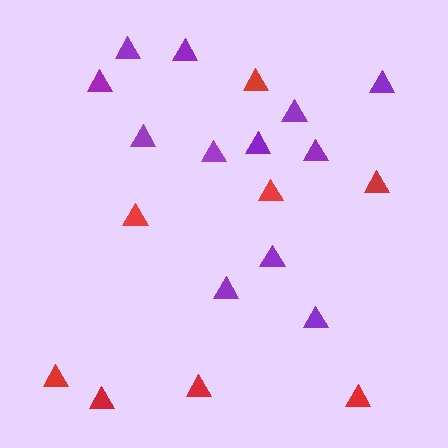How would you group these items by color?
There are 2 groups: one group of red triangles (8) and one group of purple triangles (12).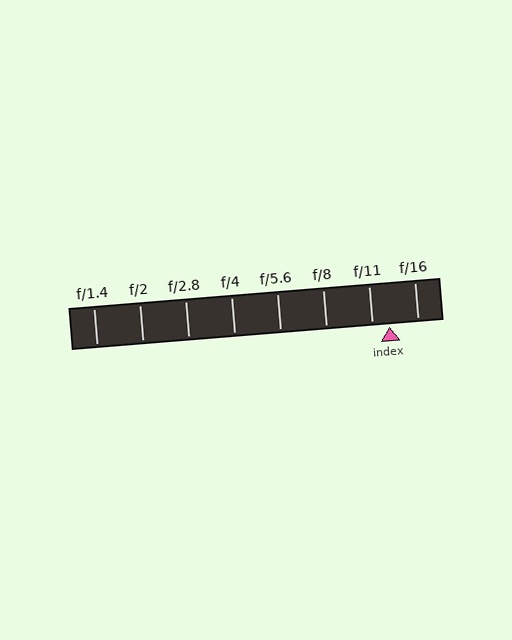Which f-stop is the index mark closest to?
The index mark is closest to f/11.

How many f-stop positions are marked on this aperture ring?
There are 8 f-stop positions marked.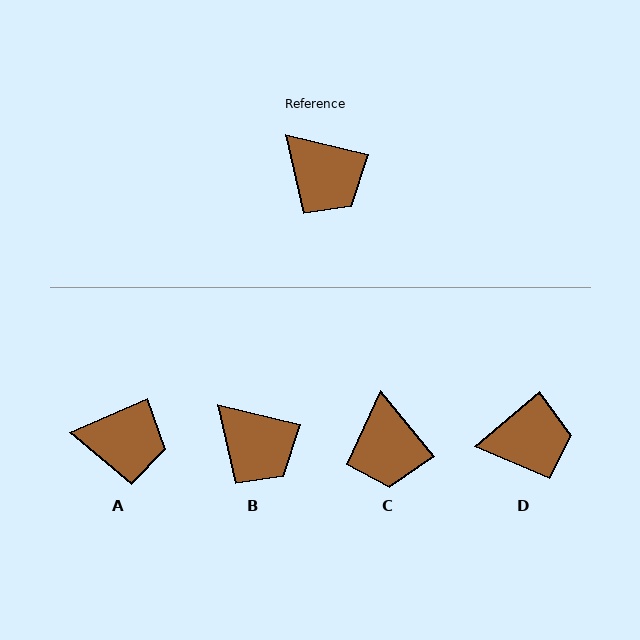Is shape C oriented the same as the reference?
No, it is off by about 37 degrees.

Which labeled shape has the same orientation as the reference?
B.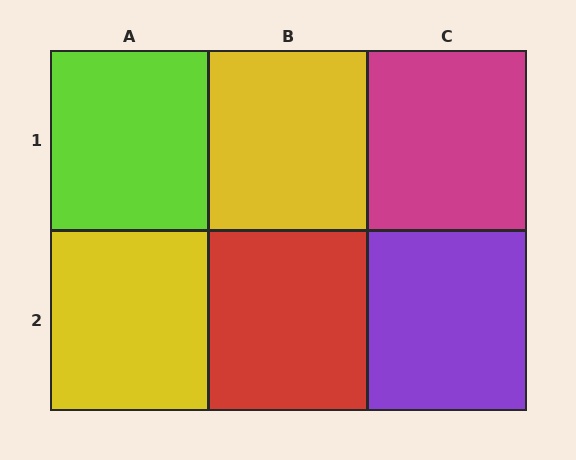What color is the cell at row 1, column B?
Yellow.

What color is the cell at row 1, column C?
Magenta.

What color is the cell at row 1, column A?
Lime.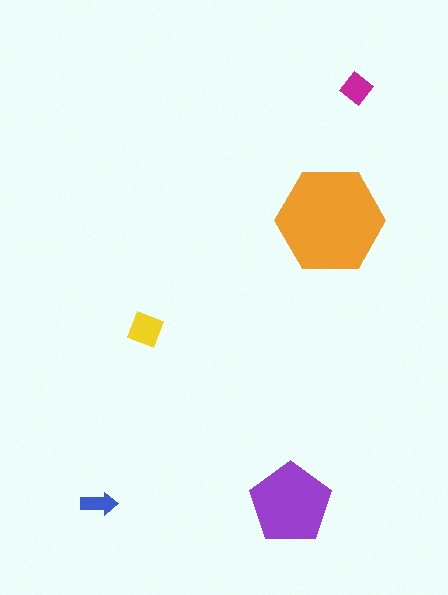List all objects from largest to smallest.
The orange hexagon, the purple pentagon, the yellow square, the magenta diamond, the blue arrow.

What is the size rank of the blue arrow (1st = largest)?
5th.